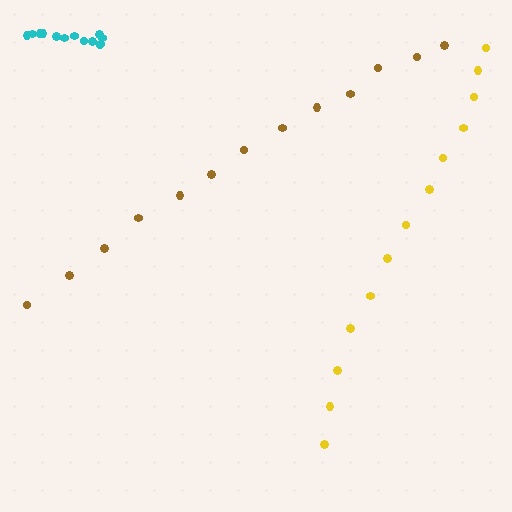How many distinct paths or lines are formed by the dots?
There are 3 distinct paths.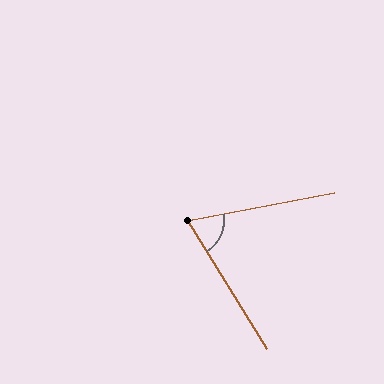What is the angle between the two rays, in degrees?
Approximately 69 degrees.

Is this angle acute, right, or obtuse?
It is acute.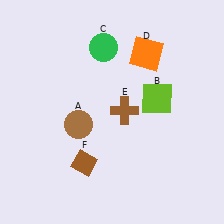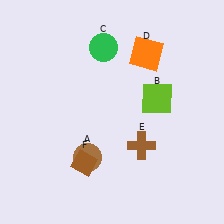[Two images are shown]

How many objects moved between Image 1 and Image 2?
2 objects moved between the two images.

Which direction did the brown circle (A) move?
The brown circle (A) moved down.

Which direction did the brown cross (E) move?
The brown cross (E) moved down.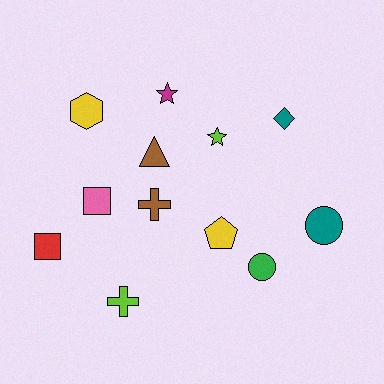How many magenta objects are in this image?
There is 1 magenta object.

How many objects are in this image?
There are 12 objects.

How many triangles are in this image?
There is 1 triangle.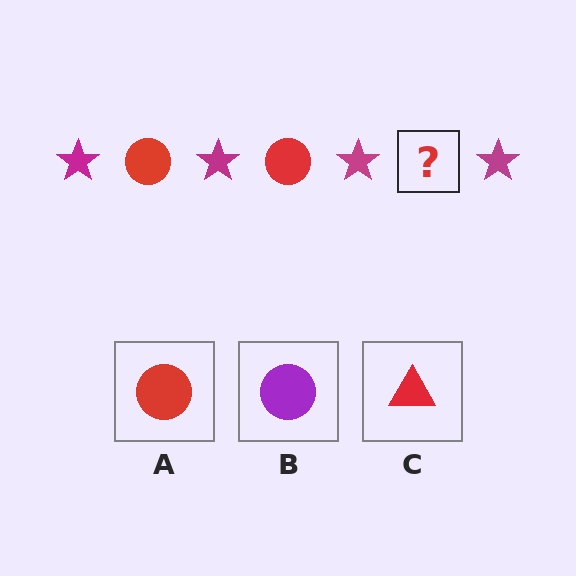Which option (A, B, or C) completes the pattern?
A.